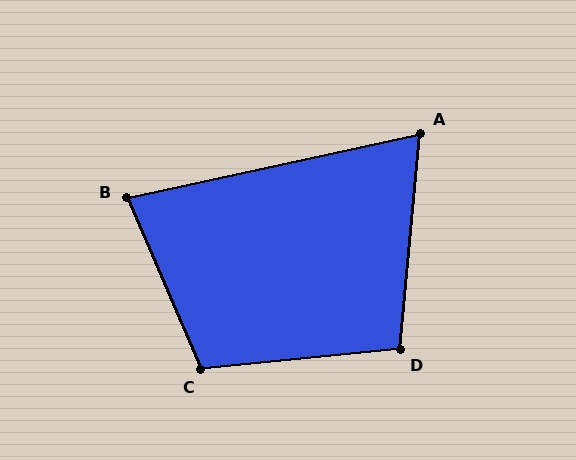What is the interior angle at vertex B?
Approximately 79 degrees (acute).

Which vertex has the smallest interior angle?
A, at approximately 72 degrees.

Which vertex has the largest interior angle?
C, at approximately 108 degrees.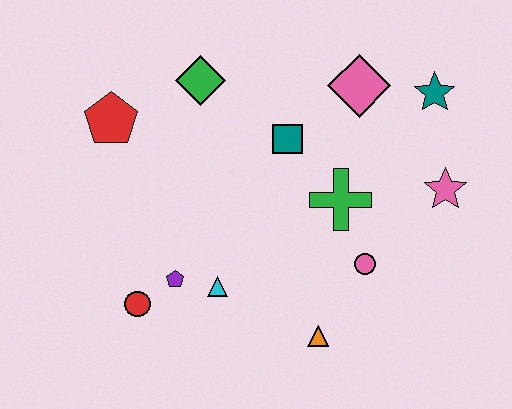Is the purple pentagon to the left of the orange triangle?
Yes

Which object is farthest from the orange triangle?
The red pentagon is farthest from the orange triangle.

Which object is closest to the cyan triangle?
The purple pentagon is closest to the cyan triangle.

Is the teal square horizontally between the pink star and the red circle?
Yes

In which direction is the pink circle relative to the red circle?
The pink circle is to the right of the red circle.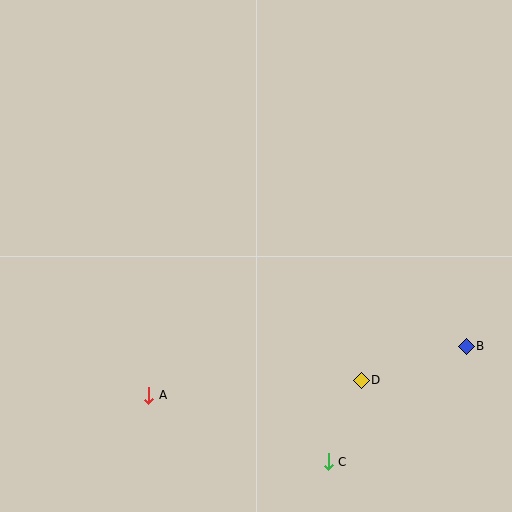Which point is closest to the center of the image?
Point D at (361, 380) is closest to the center.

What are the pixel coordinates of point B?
Point B is at (466, 346).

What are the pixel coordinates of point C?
Point C is at (328, 462).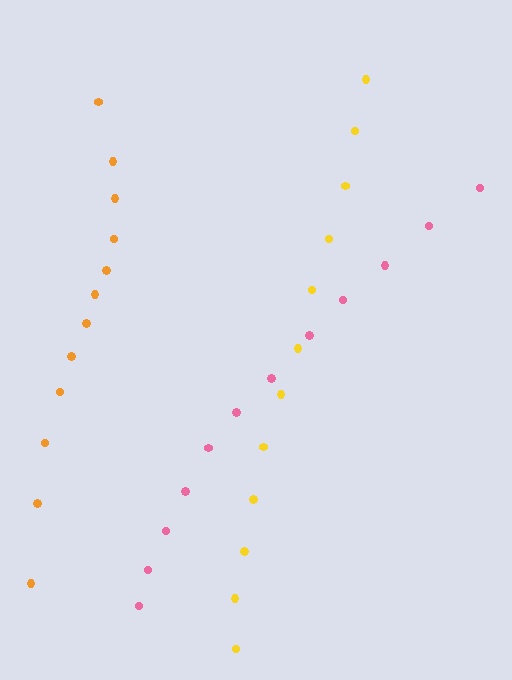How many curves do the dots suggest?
There are 3 distinct paths.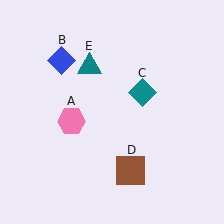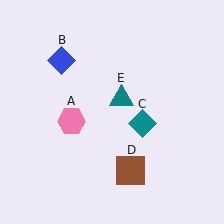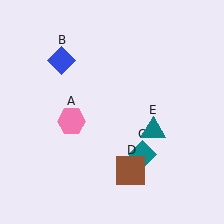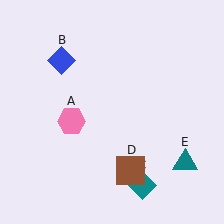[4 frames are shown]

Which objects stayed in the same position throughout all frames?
Pink hexagon (object A) and blue diamond (object B) and brown square (object D) remained stationary.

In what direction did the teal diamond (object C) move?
The teal diamond (object C) moved down.